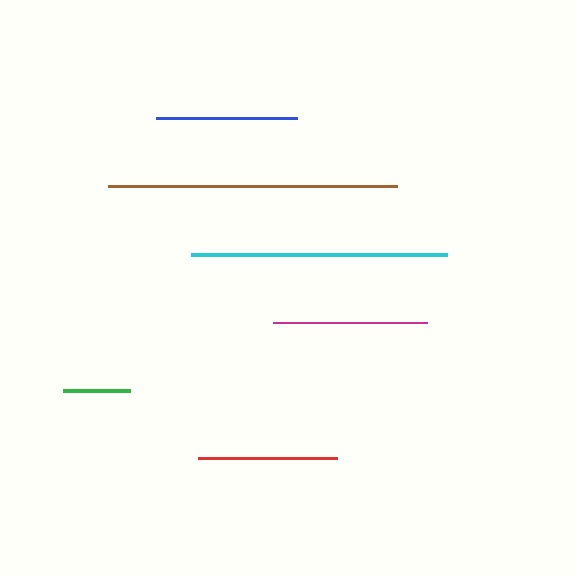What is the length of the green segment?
The green segment is approximately 66 pixels long.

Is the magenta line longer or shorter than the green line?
The magenta line is longer than the green line.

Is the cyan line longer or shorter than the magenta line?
The cyan line is longer than the magenta line.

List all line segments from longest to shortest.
From longest to shortest: brown, cyan, magenta, blue, red, green.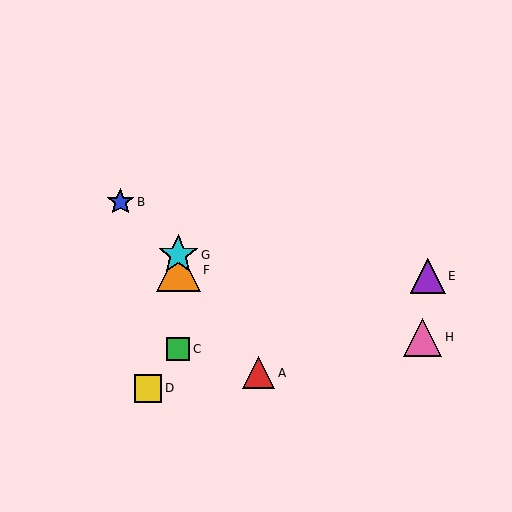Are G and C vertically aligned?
Yes, both are at x≈178.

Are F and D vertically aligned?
No, F is at x≈178 and D is at x≈148.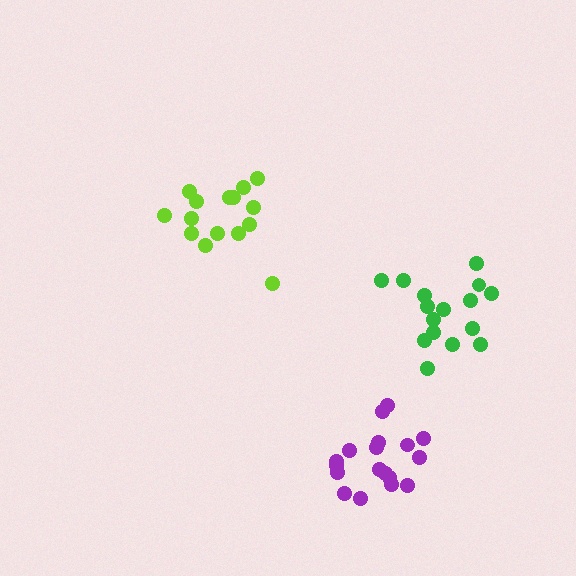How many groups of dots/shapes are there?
There are 3 groups.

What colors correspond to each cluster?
The clusters are colored: lime, purple, green.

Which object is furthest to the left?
The lime cluster is leftmost.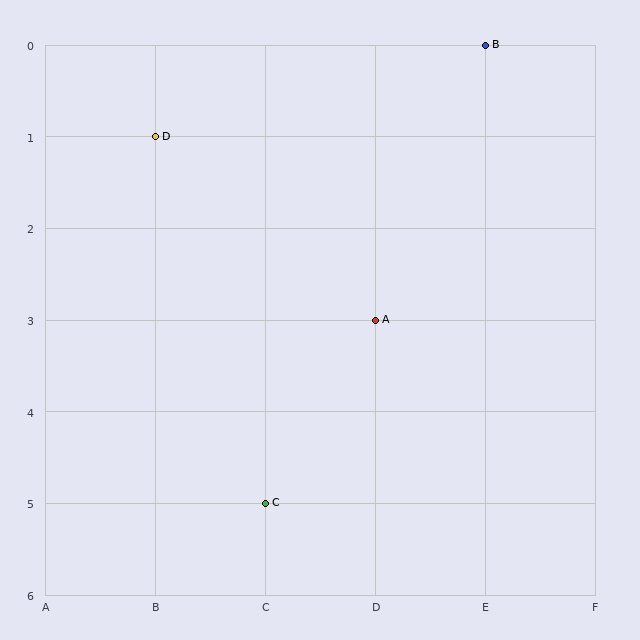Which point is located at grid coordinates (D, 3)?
Point A is at (D, 3).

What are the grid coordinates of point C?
Point C is at grid coordinates (C, 5).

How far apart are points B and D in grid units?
Points B and D are 3 columns and 1 row apart (about 3.2 grid units diagonally).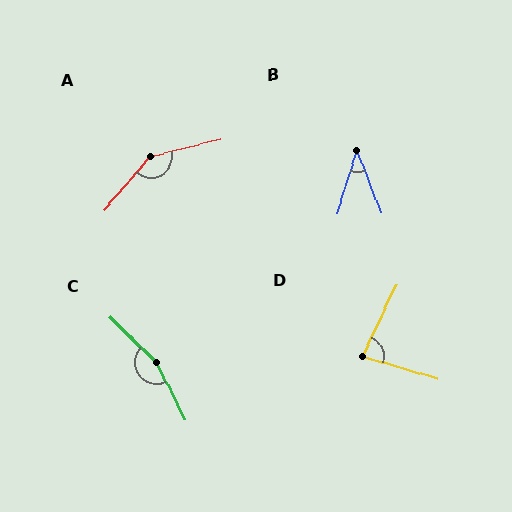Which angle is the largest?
C, at approximately 161 degrees.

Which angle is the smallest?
B, at approximately 39 degrees.